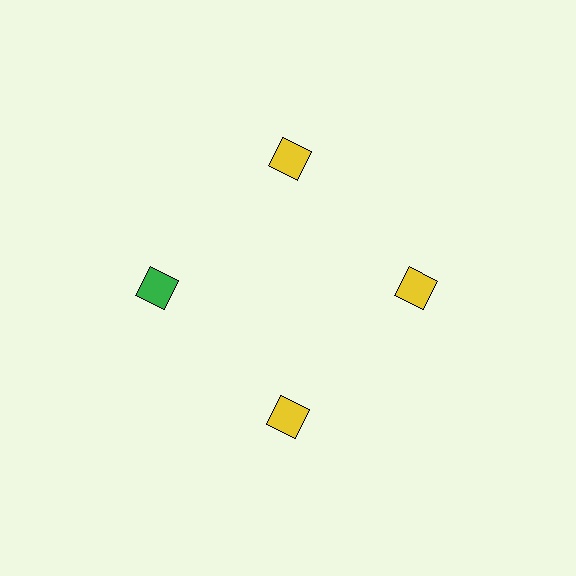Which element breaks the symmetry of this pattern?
The green diamond at roughly the 9 o'clock position breaks the symmetry. All other shapes are yellow diamonds.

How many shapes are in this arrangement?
There are 4 shapes arranged in a ring pattern.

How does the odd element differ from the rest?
It has a different color: green instead of yellow.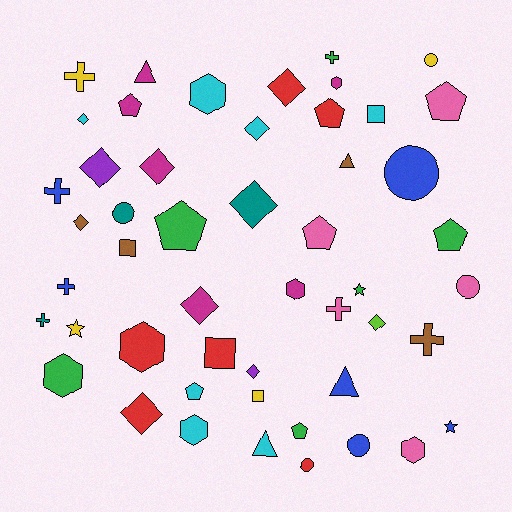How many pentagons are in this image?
There are 8 pentagons.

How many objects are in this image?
There are 50 objects.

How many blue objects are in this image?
There are 6 blue objects.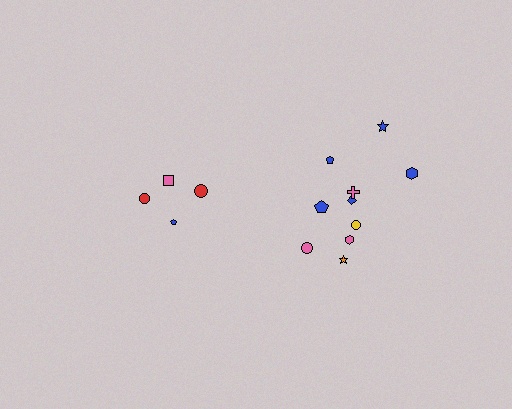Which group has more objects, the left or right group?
The right group.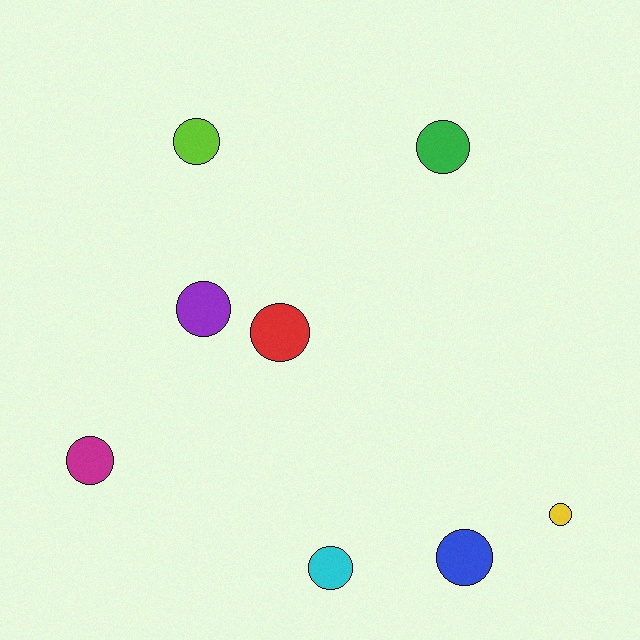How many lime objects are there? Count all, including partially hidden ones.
There is 1 lime object.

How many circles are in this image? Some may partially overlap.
There are 8 circles.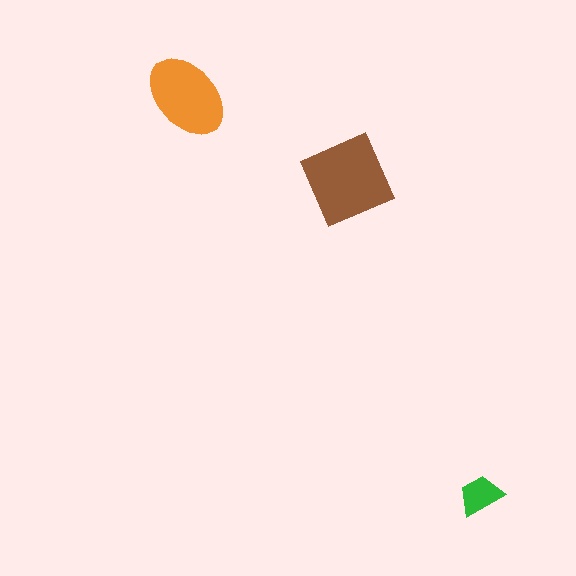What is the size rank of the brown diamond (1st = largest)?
1st.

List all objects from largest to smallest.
The brown diamond, the orange ellipse, the green trapezoid.